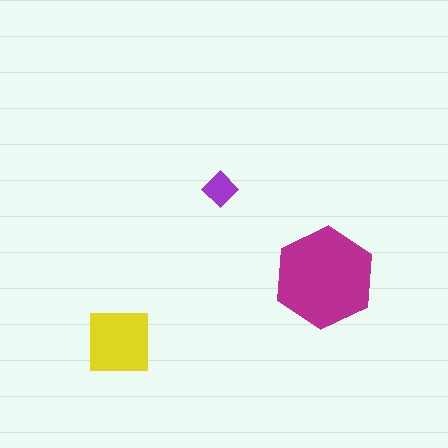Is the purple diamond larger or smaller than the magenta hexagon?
Smaller.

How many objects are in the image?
There are 3 objects in the image.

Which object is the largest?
The magenta hexagon.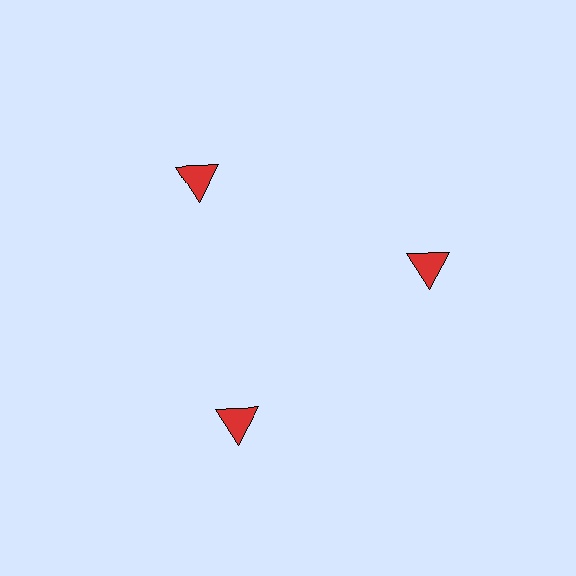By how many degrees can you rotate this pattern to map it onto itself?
The pattern maps onto itself every 120 degrees of rotation.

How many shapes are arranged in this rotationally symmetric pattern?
There are 3 shapes, arranged in 3 groups of 1.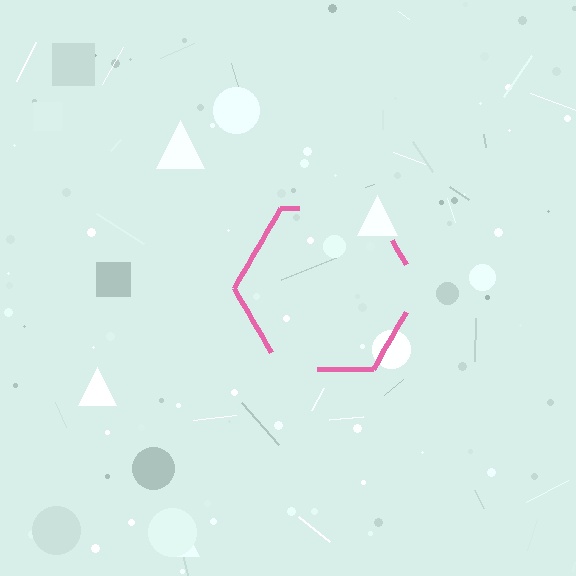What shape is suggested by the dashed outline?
The dashed outline suggests a hexagon.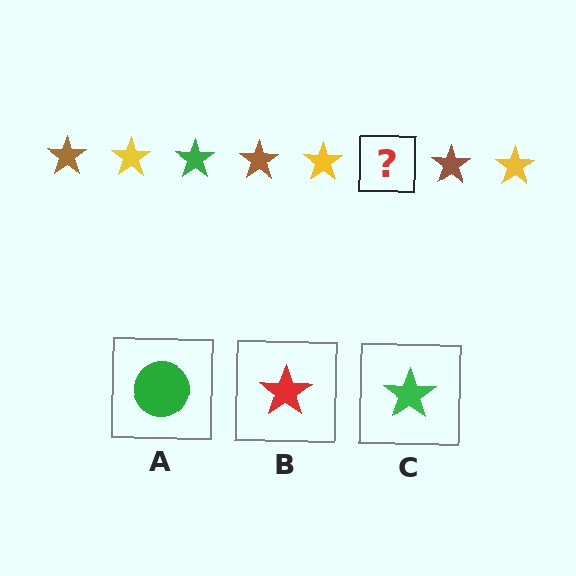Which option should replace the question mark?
Option C.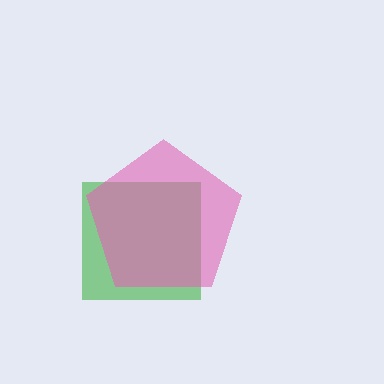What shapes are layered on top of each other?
The layered shapes are: a green square, a pink pentagon.